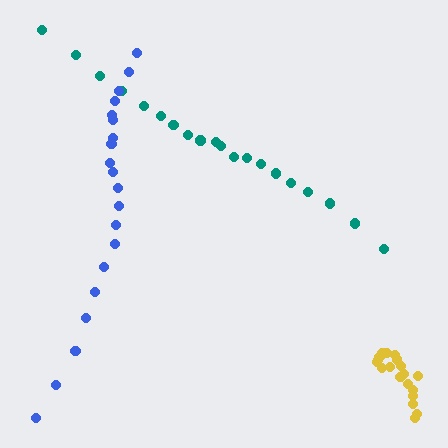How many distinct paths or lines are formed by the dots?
There are 3 distinct paths.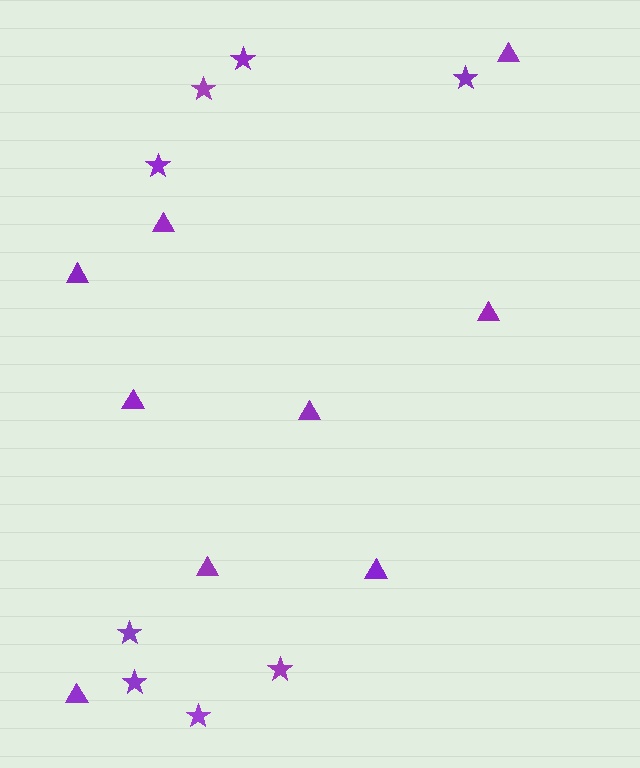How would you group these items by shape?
There are 2 groups: one group of triangles (9) and one group of stars (8).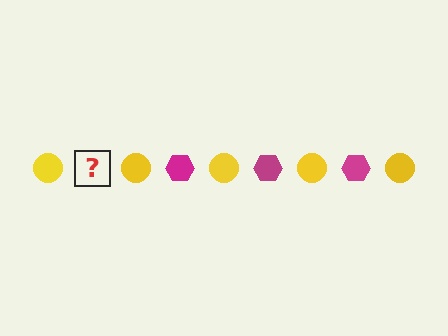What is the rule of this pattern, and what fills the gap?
The rule is that the pattern alternates between yellow circle and magenta hexagon. The gap should be filled with a magenta hexagon.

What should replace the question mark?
The question mark should be replaced with a magenta hexagon.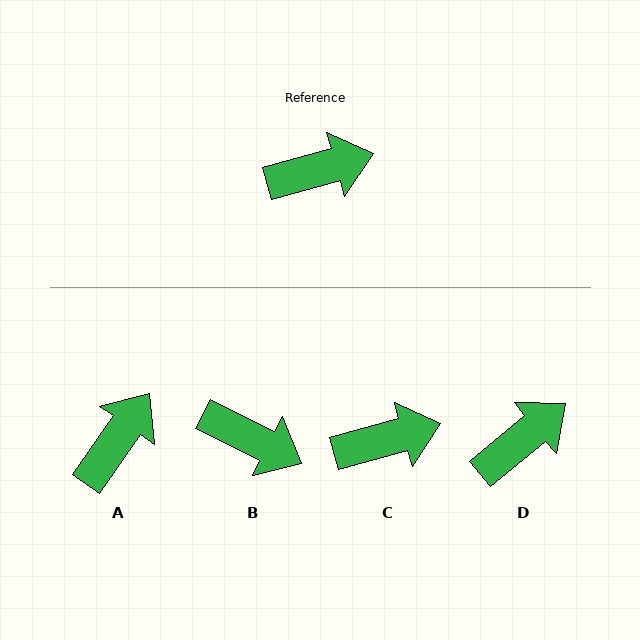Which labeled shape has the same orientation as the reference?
C.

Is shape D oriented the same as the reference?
No, it is off by about 24 degrees.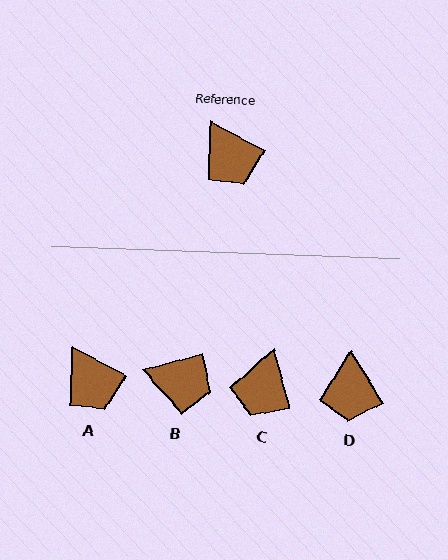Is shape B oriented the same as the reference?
No, it is off by about 44 degrees.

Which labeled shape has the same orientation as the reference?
A.